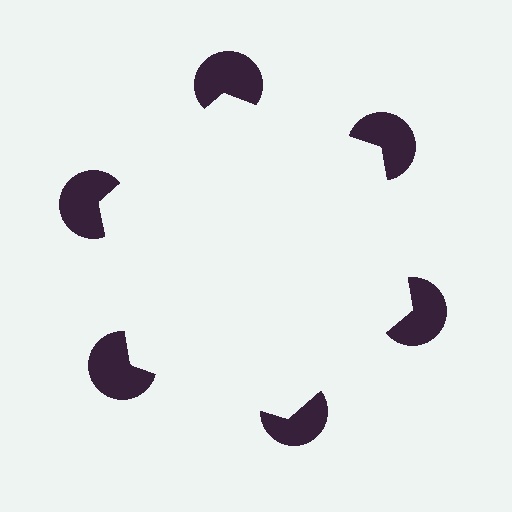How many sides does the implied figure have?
6 sides.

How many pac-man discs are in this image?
There are 6 — one at each vertex of the illusory hexagon.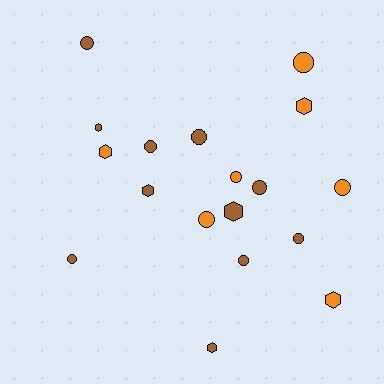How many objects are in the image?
There are 18 objects.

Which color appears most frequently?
Brown, with 11 objects.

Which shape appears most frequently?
Circle, with 11 objects.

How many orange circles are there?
There are 4 orange circles.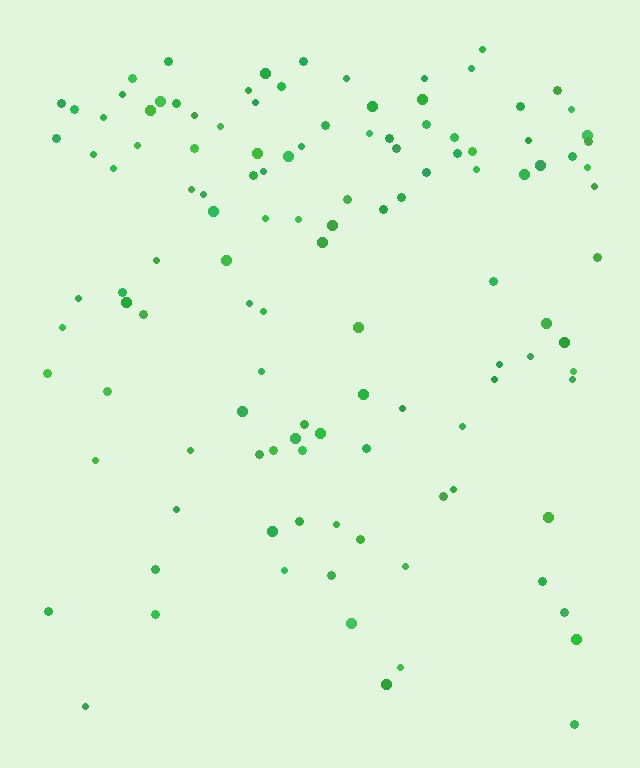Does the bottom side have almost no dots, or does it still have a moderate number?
Still a moderate number, just noticeably fewer than the top.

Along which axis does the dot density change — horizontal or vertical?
Vertical.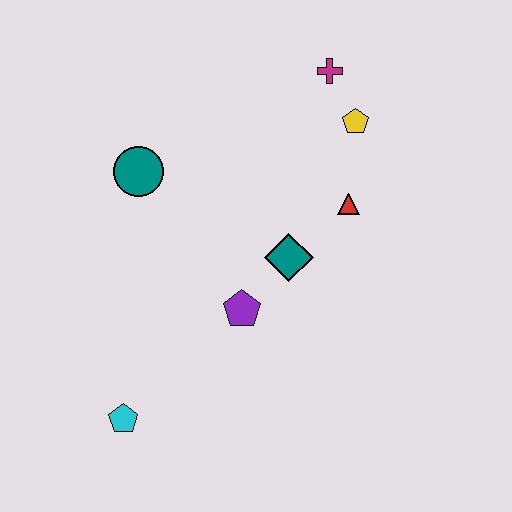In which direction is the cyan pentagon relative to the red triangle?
The cyan pentagon is to the left of the red triangle.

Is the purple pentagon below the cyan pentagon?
No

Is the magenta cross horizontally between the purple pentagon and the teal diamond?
No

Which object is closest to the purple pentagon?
The teal diamond is closest to the purple pentagon.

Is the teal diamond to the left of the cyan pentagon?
No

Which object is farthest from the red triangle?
The cyan pentagon is farthest from the red triangle.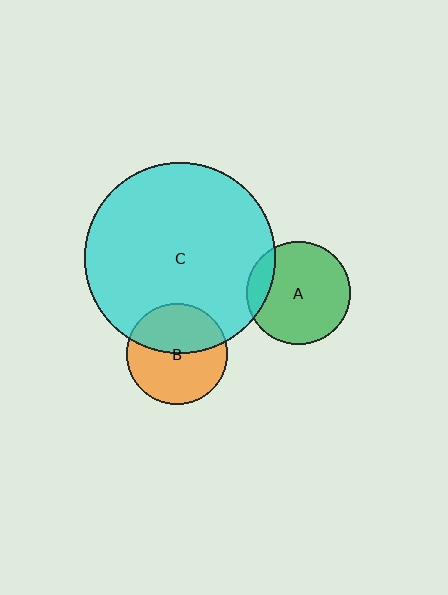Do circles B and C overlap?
Yes.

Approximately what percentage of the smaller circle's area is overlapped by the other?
Approximately 45%.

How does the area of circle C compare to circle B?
Approximately 3.6 times.